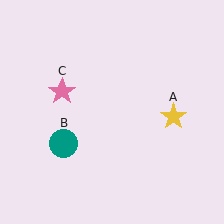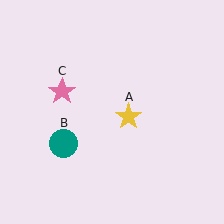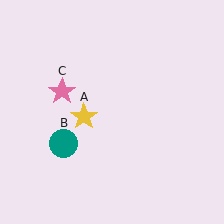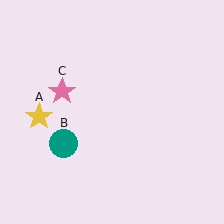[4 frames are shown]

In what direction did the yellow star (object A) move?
The yellow star (object A) moved left.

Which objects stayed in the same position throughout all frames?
Teal circle (object B) and pink star (object C) remained stationary.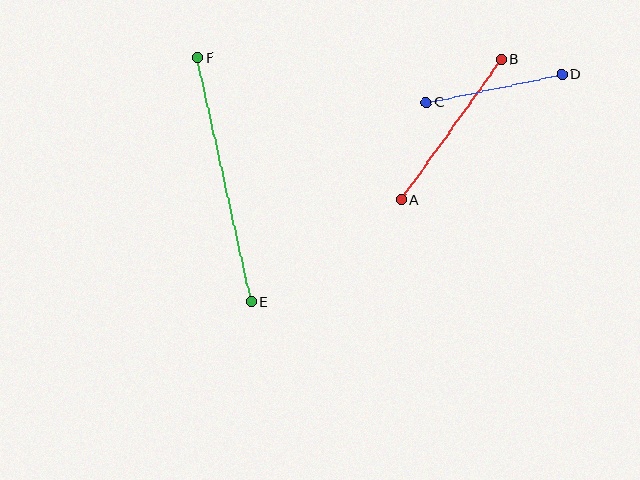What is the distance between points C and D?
The distance is approximately 138 pixels.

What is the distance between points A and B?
The distance is approximately 173 pixels.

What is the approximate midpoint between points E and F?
The midpoint is at approximately (224, 180) pixels.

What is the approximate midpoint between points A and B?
The midpoint is at approximately (451, 130) pixels.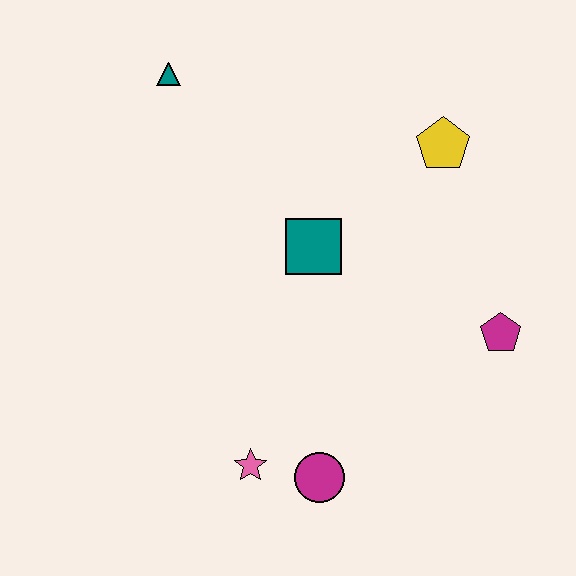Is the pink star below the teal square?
Yes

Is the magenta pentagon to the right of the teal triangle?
Yes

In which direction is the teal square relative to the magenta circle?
The teal square is above the magenta circle.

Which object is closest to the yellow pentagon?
The teal square is closest to the yellow pentagon.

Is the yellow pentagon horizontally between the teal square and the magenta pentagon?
Yes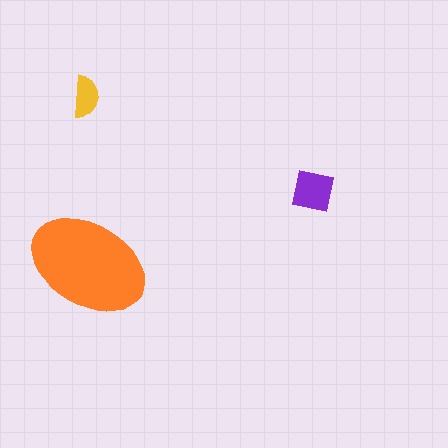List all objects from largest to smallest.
The orange ellipse, the purple square, the yellow semicircle.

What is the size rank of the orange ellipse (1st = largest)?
1st.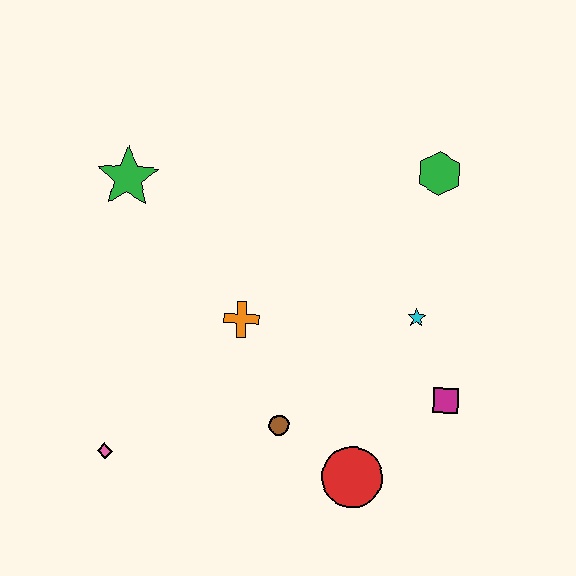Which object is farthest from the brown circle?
The green hexagon is farthest from the brown circle.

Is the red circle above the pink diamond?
No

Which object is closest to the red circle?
The brown circle is closest to the red circle.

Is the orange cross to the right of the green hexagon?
No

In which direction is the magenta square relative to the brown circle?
The magenta square is to the right of the brown circle.